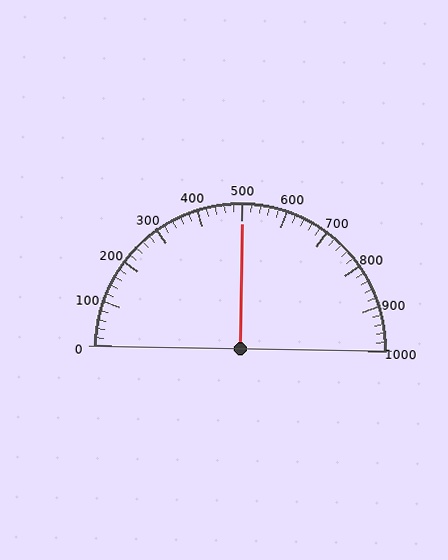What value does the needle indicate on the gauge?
The needle indicates approximately 500.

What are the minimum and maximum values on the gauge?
The gauge ranges from 0 to 1000.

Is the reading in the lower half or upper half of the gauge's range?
The reading is in the upper half of the range (0 to 1000).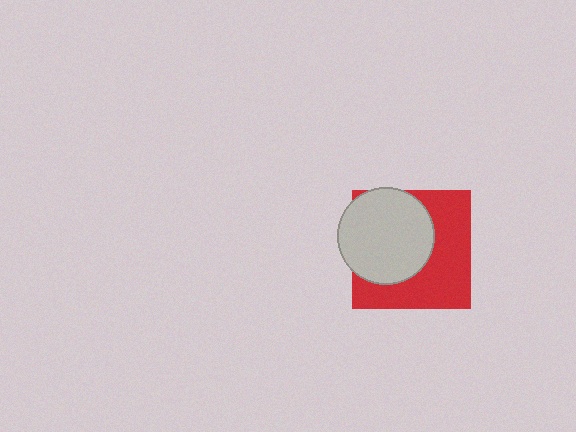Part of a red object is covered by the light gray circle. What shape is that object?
It is a square.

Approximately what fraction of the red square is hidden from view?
Roughly 47% of the red square is hidden behind the light gray circle.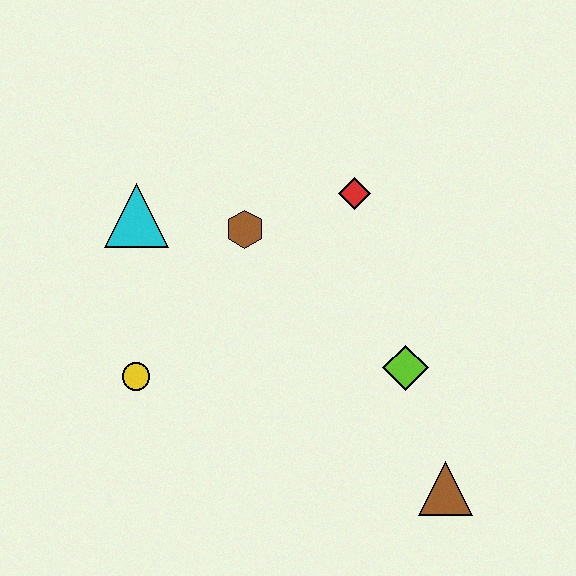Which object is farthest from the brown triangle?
The cyan triangle is farthest from the brown triangle.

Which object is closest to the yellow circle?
The cyan triangle is closest to the yellow circle.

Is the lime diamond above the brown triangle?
Yes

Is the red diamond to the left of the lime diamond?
Yes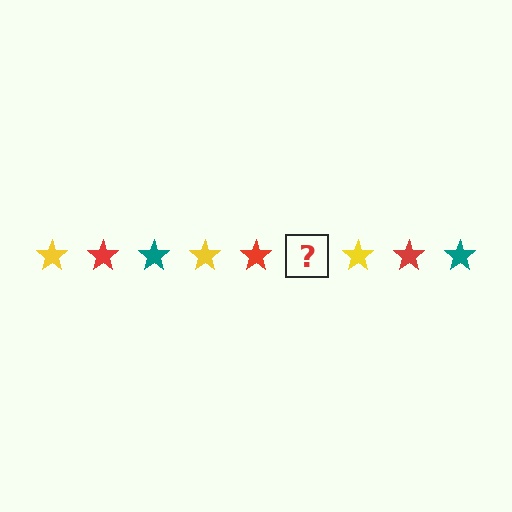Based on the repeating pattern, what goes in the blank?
The blank should be a teal star.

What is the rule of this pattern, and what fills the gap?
The rule is that the pattern cycles through yellow, red, teal stars. The gap should be filled with a teal star.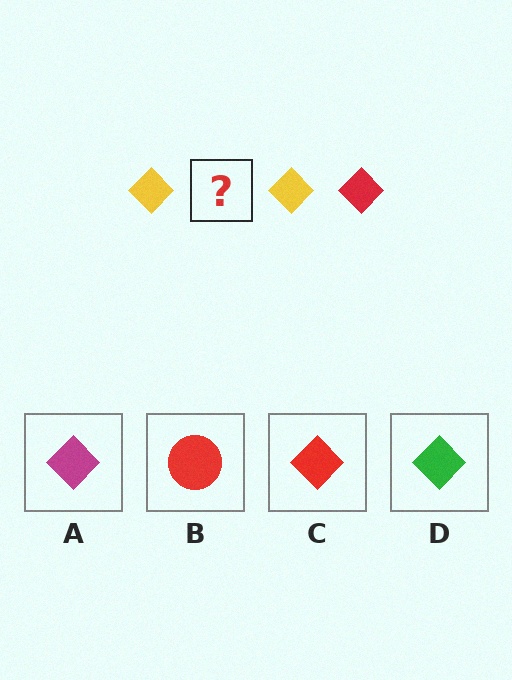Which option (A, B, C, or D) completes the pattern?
C.